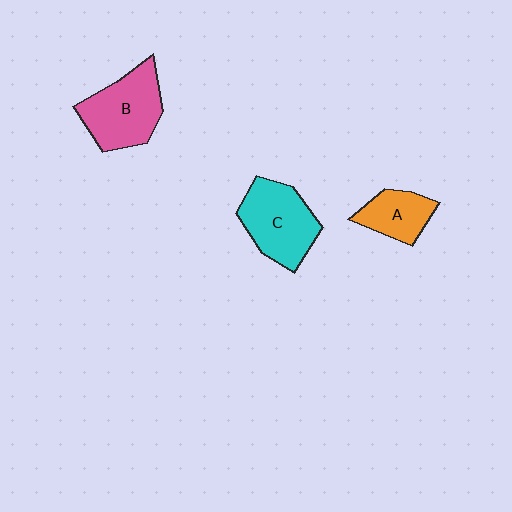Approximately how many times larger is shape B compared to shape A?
Approximately 1.7 times.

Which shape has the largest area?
Shape B (pink).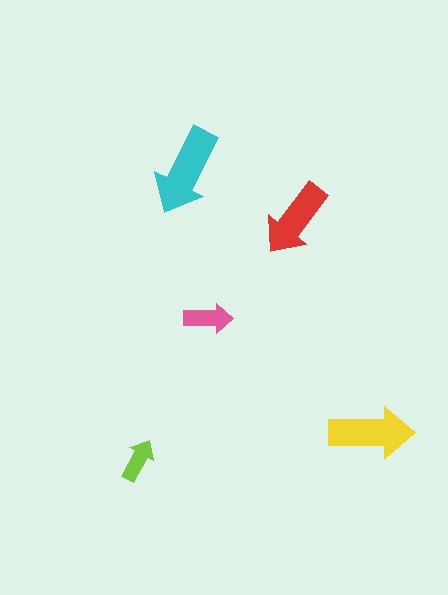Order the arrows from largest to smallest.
the cyan one, the yellow one, the red one, the pink one, the lime one.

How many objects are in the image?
There are 5 objects in the image.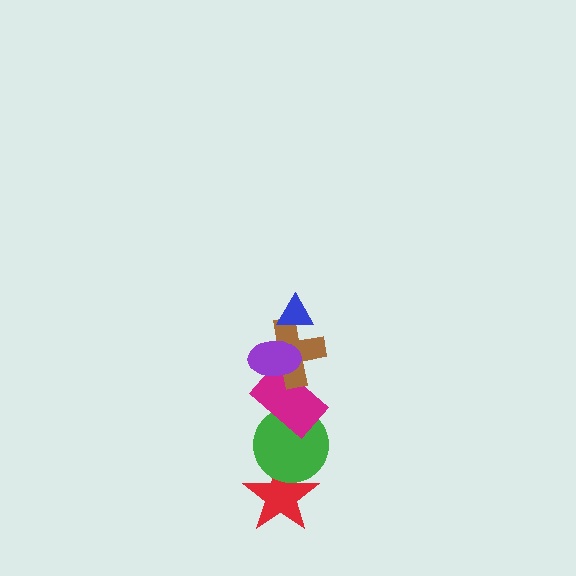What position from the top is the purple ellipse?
The purple ellipse is 2nd from the top.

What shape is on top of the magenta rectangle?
The brown cross is on top of the magenta rectangle.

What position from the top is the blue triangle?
The blue triangle is 1st from the top.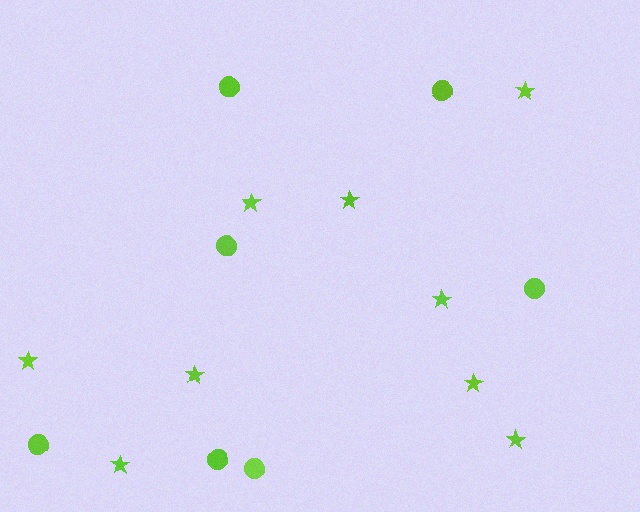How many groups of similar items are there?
There are 2 groups: one group of circles (7) and one group of stars (9).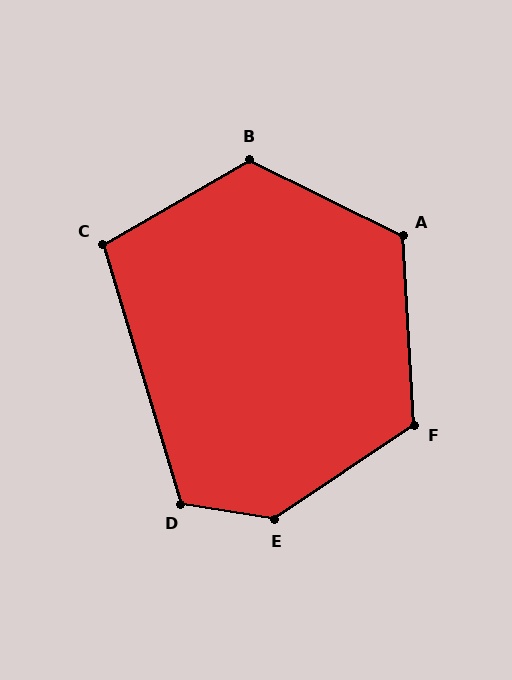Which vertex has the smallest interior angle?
C, at approximately 103 degrees.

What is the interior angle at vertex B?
Approximately 124 degrees (obtuse).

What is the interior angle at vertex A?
Approximately 120 degrees (obtuse).